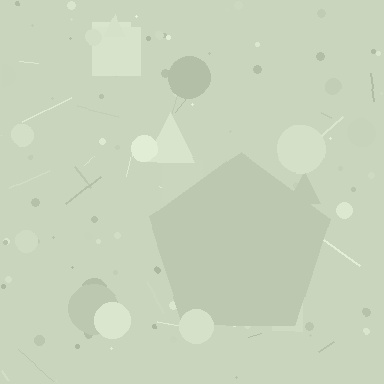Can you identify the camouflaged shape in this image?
The camouflaged shape is a pentagon.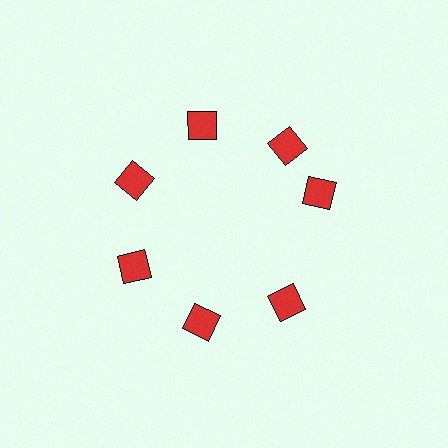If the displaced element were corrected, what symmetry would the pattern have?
It would have 7-fold rotational symmetry — the pattern would map onto itself every 51 degrees.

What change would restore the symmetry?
The symmetry would be restored by rotating it back into even spacing with its neighbors so that all 7 diamonds sit at equal angles and equal distance from the center.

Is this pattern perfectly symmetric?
No. The 7 red diamonds are arranged in a ring, but one element near the 3 o'clock position is rotated out of alignment along the ring, breaking the 7-fold rotational symmetry.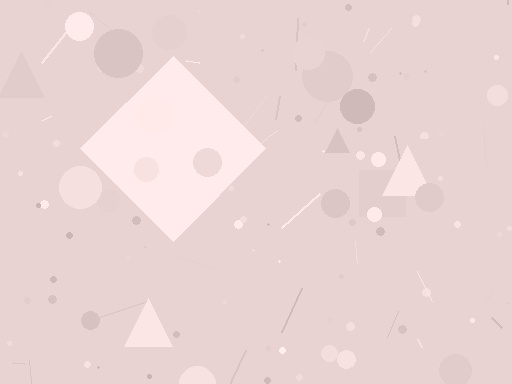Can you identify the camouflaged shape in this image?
The camouflaged shape is a diamond.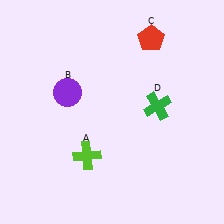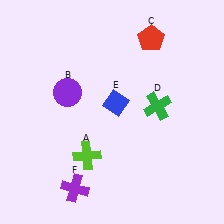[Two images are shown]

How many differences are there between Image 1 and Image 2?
There are 2 differences between the two images.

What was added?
A blue diamond (E), a purple cross (F) were added in Image 2.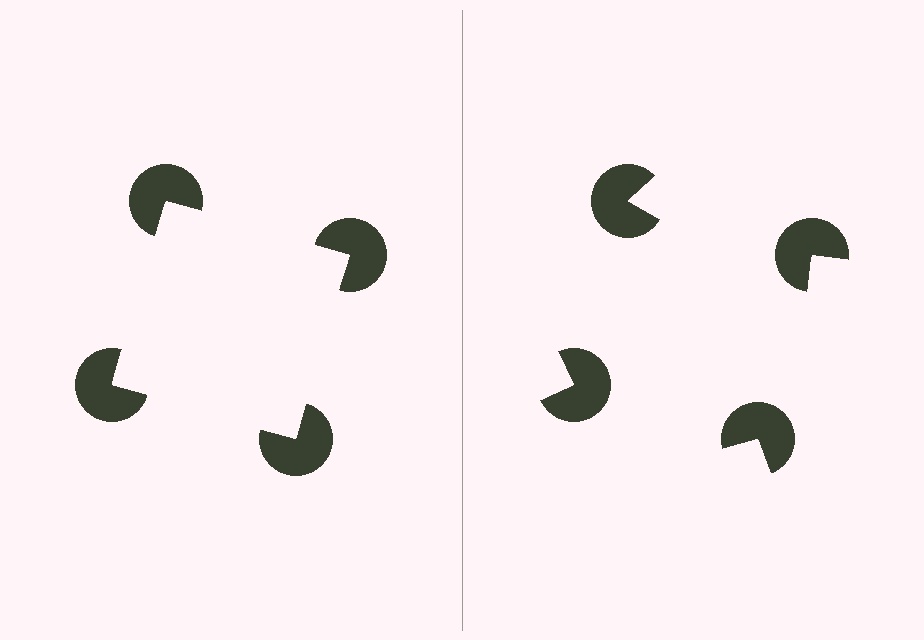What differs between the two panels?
The pac-man discs are positioned identically on both sides; only the wedge orientations differ. On the left they align to a square; on the right they are misaligned.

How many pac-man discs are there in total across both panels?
8 — 4 on each side.